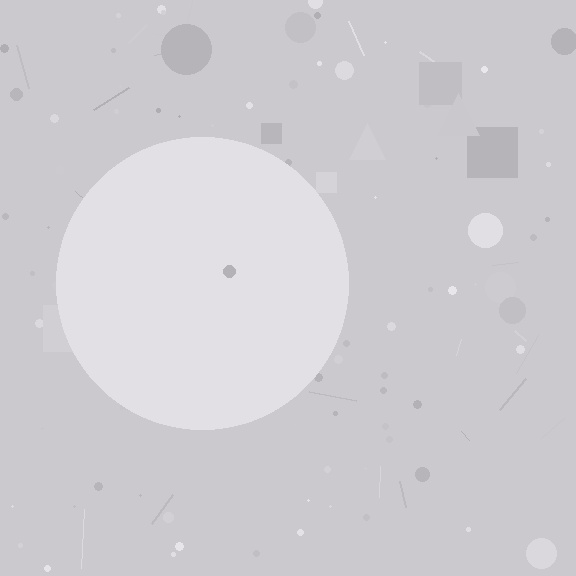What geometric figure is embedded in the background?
A circle is embedded in the background.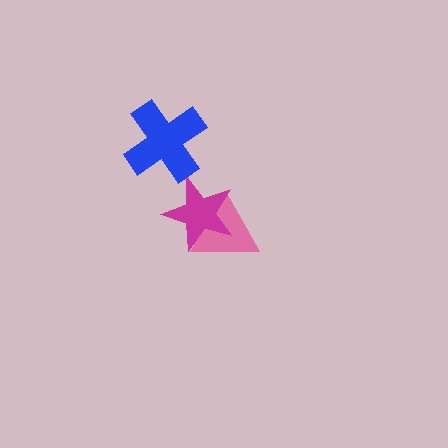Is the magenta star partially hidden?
No, no other shape covers it.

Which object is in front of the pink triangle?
The magenta star is in front of the pink triangle.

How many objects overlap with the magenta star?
1 object overlaps with the magenta star.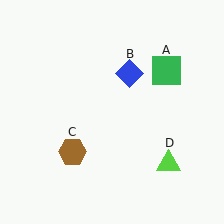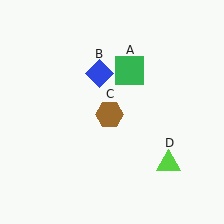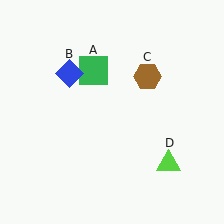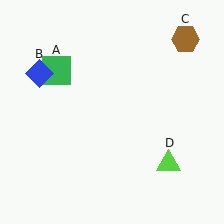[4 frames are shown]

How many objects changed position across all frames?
3 objects changed position: green square (object A), blue diamond (object B), brown hexagon (object C).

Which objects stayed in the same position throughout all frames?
Lime triangle (object D) remained stationary.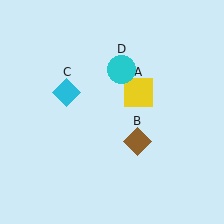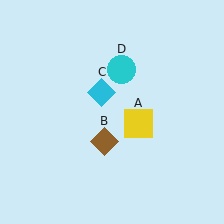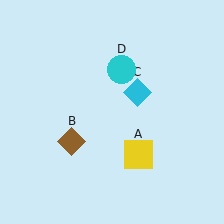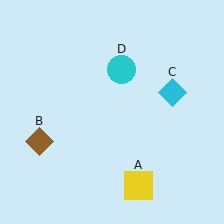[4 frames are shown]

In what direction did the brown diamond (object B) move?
The brown diamond (object B) moved left.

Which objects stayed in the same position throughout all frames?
Cyan circle (object D) remained stationary.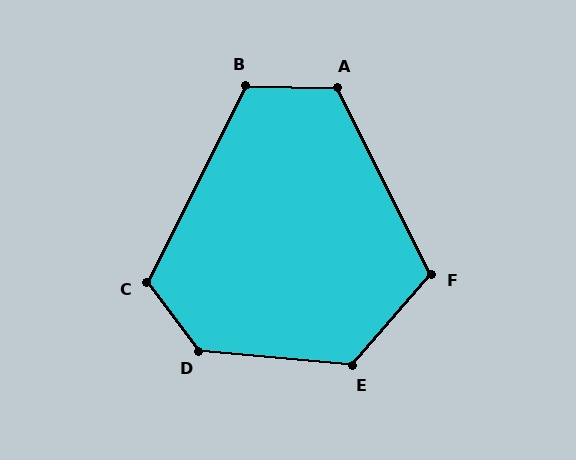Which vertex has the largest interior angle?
D, at approximately 132 degrees.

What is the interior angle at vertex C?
Approximately 116 degrees (obtuse).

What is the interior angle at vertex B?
Approximately 115 degrees (obtuse).